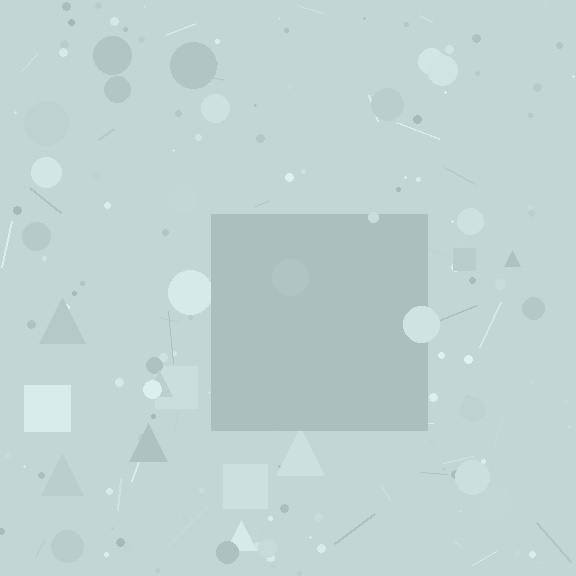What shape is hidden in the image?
A square is hidden in the image.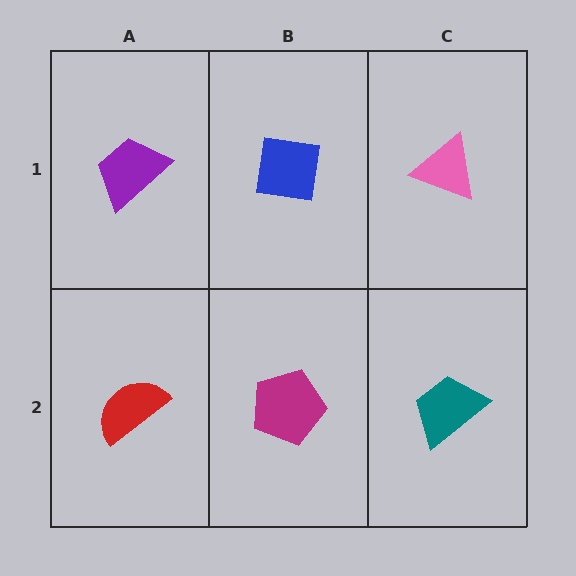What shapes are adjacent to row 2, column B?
A blue square (row 1, column B), a red semicircle (row 2, column A), a teal trapezoid (row 2, column C).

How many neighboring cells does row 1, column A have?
2.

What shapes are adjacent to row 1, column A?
A red semicircle (row 2, column A), a blue square (row 1, column B).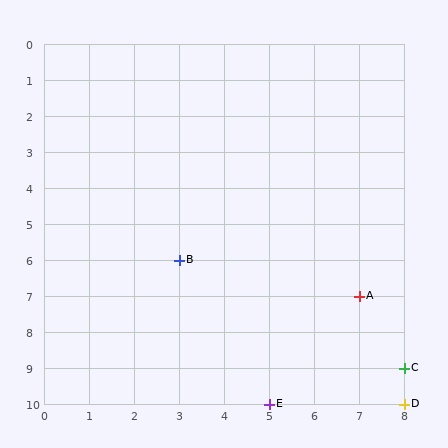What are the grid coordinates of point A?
Point A is at grid coordinates (7, 7).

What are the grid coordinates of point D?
Point D is at grid coordinates (8, 10).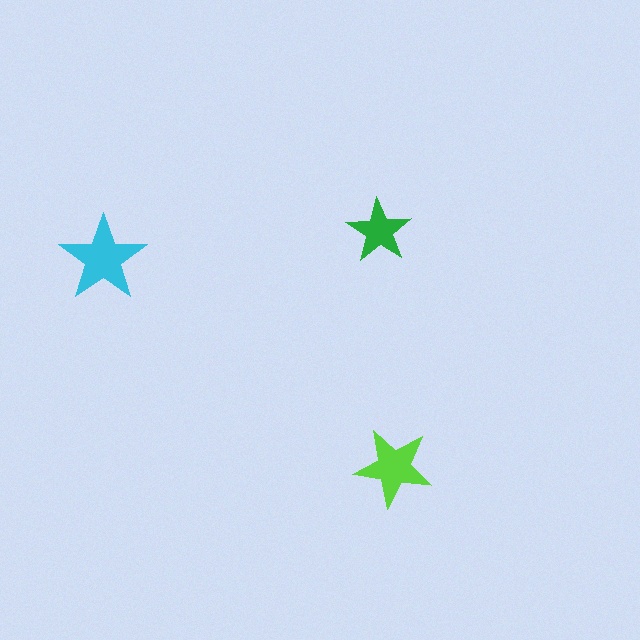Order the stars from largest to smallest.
the cyan one, the lime one, the green one.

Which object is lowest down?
The lime star is bottommost.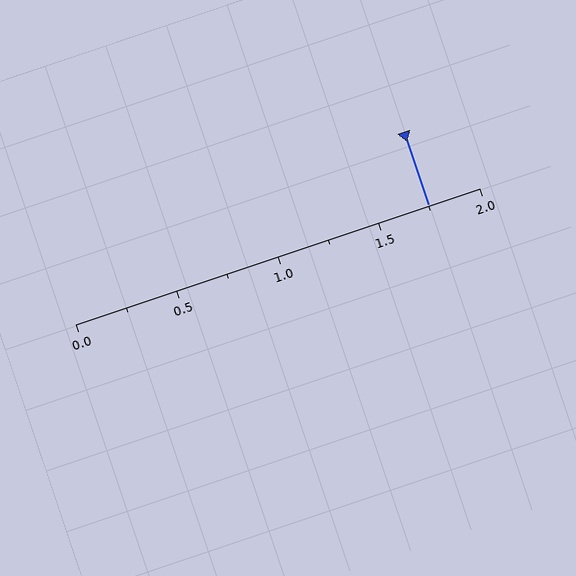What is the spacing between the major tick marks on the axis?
The major ticks are spaced 0.5 apart.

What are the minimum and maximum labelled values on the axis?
The axis runs from 0.0 to 2.0.